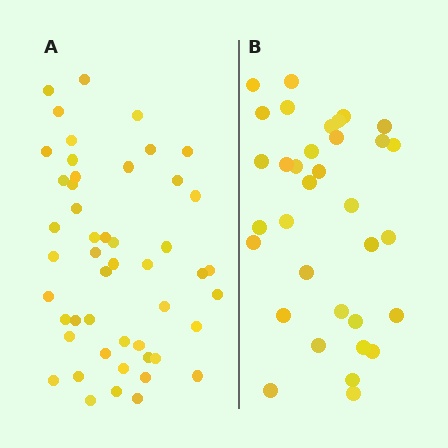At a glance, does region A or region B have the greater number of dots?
Region A (the left region) has more dots.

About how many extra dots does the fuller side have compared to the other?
Region A has approximately 15 more dots than region B.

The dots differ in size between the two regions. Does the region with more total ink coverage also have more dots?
No. Region B has more total ink coverage because its dots are larger, but region A actually contains more individual dots. Total area can be misleading — the number of items is what matters here.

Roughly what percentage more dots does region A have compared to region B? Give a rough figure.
About 45% more.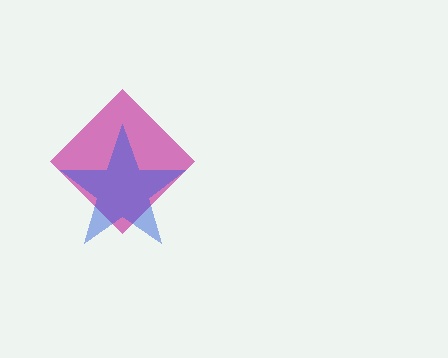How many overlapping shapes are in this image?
There are 2 overlapping shapes in the image.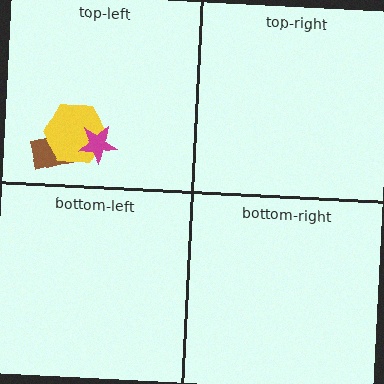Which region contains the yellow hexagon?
The top-left region.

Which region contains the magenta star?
The top-left region.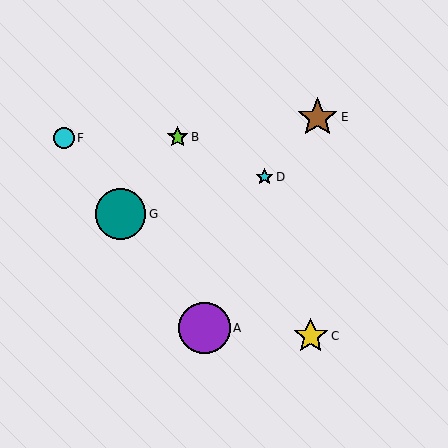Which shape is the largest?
The purple circle (labeled A) is the largest.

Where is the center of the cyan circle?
The center of the cyan circle is at (64, 138).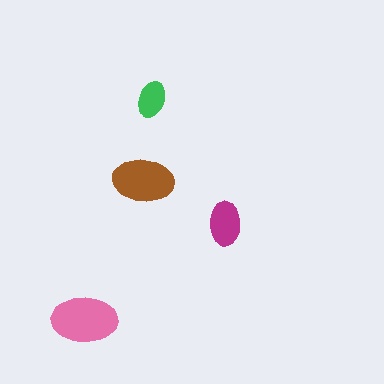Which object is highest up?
The green ellipse is topmost.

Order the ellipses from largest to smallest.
the pink one, the brown one, the magenta one, the green one.